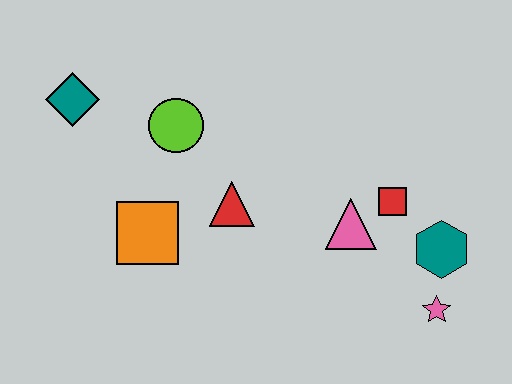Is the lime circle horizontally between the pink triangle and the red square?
No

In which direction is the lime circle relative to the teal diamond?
The lime circle is to the right of the teal diamond.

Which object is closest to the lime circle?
The red triangle is closest to the lime circle.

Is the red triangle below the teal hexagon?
No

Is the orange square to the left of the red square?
Yes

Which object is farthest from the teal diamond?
The pink star is farthest from the teal diamond.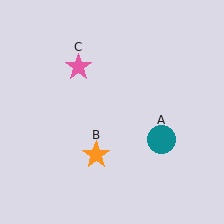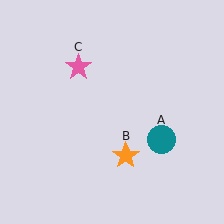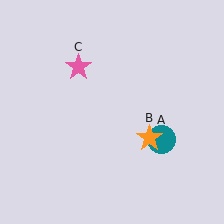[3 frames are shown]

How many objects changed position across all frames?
1 object changed position: orange star (object B).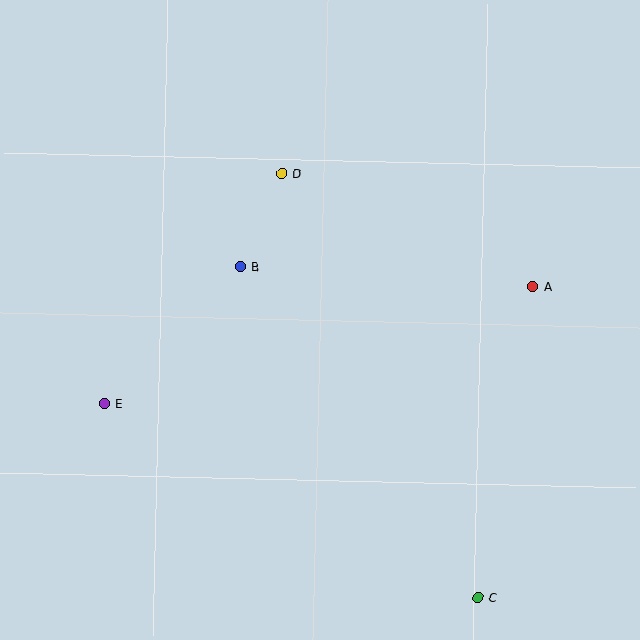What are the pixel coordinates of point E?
Point E is at (104, 404).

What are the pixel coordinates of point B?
Point B is at (241, 267).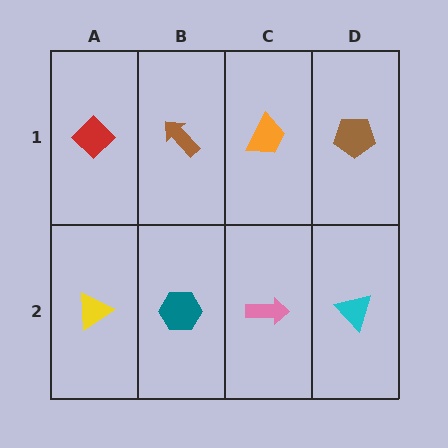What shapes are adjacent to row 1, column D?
A cyan triangle (row 2, column D), an orange trapezoid (row 1, column C).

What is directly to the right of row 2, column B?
A pink arrow.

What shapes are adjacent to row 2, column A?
A red diamond (row 1, column A), a teal hexagon (row 2, column B).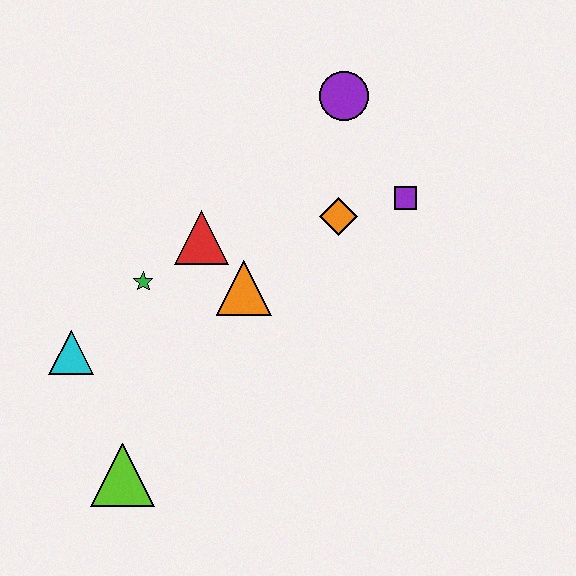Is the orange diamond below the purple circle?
Yes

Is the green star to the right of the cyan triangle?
Yes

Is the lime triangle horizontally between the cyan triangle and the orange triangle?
Yes